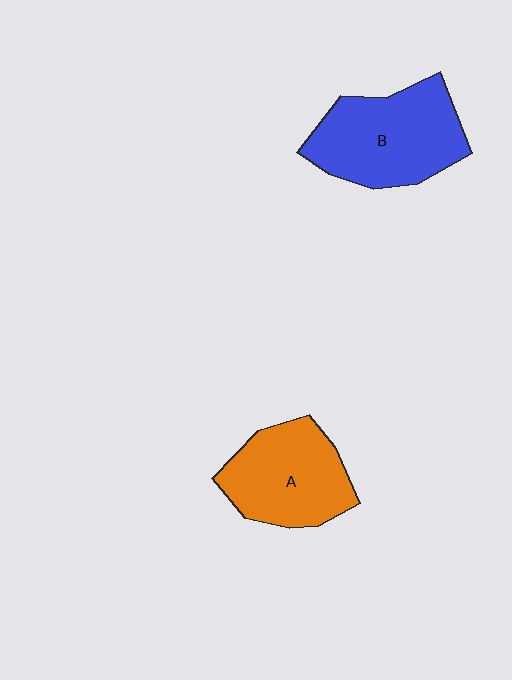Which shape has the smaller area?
Shape A (orange).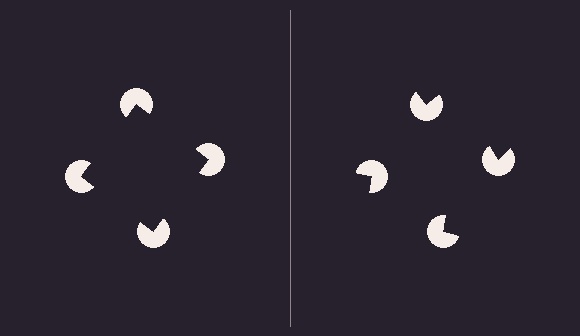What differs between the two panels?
The pac-man discs are positioned identically on both sides; only the wedge orientations differ. On the left they align to a square; on the right they are misaligned.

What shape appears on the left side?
An illusory square.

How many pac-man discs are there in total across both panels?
8 — 4 on each side.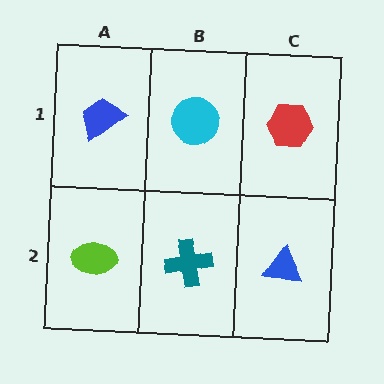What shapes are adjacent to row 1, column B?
A teal cross (row 2, column B), a blue trapezoid (row 1, column A), a red hexagon (row 1, column C).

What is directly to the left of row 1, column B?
A blue trapezoid.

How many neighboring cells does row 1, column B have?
3.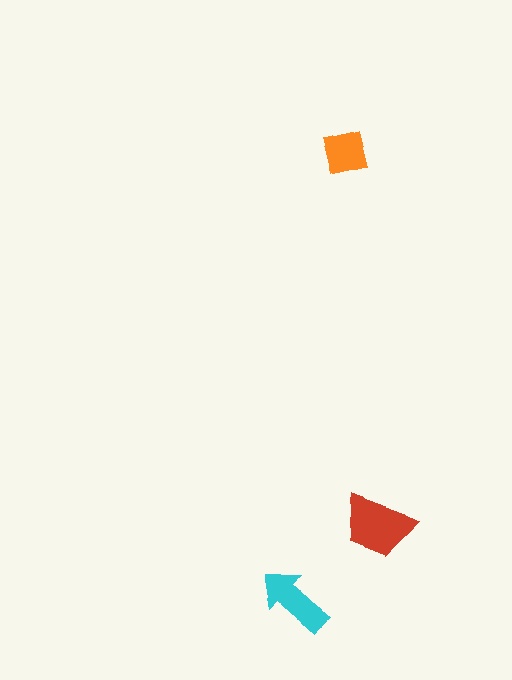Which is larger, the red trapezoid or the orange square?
The red trapezoid.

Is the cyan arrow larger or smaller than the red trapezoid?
Smaller.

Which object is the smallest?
The orange square.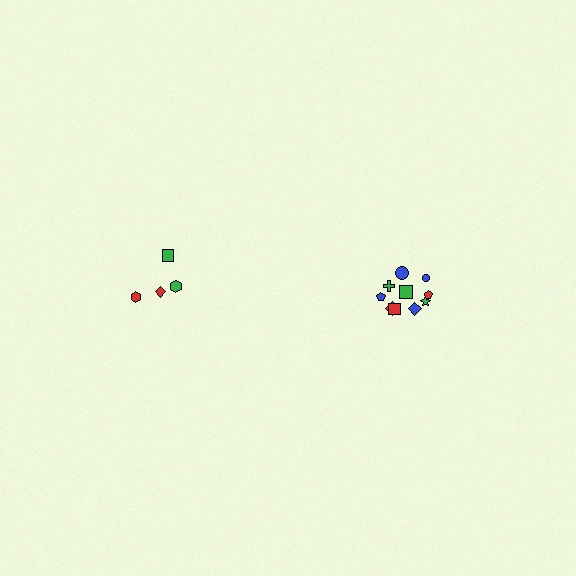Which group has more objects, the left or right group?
The right group.